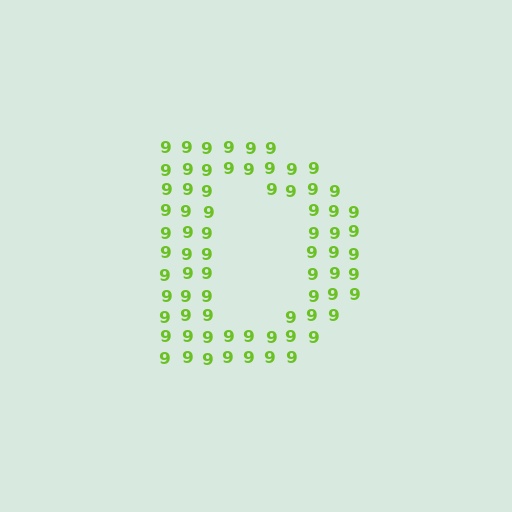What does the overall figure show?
The overall figure shows the letter D.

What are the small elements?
The small elements are digit 9's.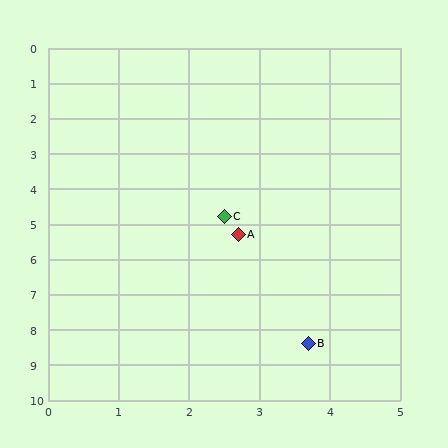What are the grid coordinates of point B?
Point B is at approximately (3.7, 8.4).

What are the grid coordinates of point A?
Point A is at approximately (2.7, 5.3).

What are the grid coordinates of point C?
Point C is at approximately (2.5, 4.8).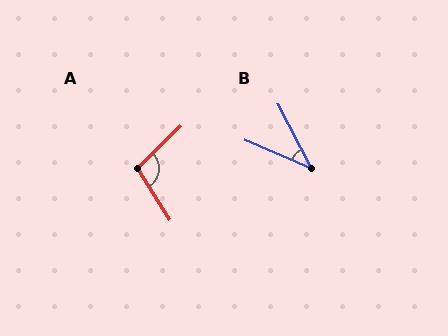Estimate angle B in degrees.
Approximately 40 degrees.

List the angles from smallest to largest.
B (40°), A (102°).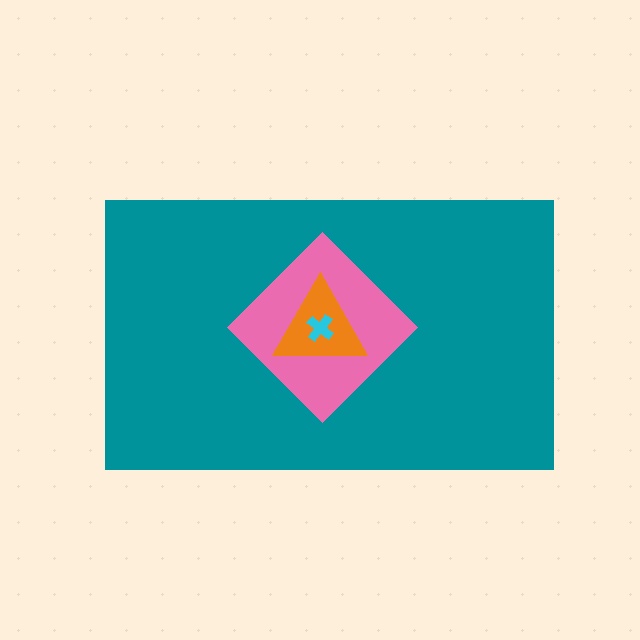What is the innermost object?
The cyan cross.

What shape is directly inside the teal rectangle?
The pink diamond.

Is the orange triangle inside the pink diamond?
Yes.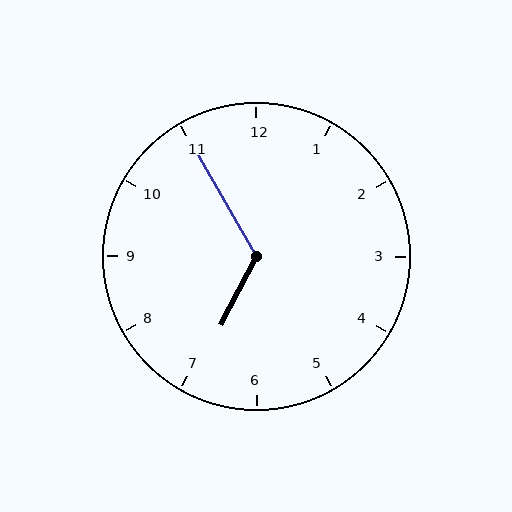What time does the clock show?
6:55.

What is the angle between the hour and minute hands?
Approximately 122 degrees.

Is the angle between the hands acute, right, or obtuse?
It is obtuse.